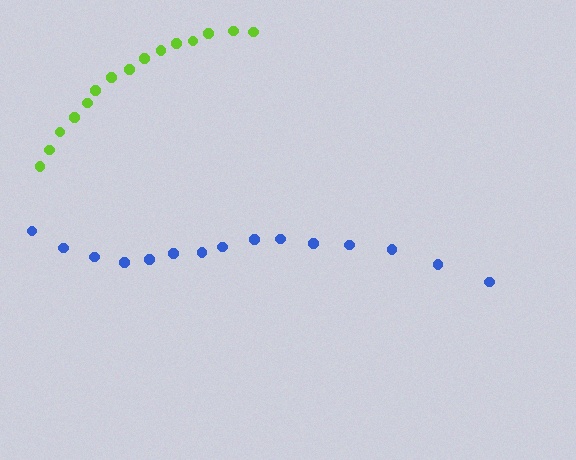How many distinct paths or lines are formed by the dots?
There are 2 distinct paths.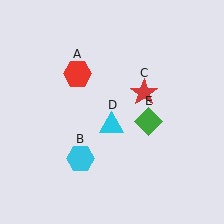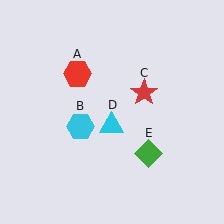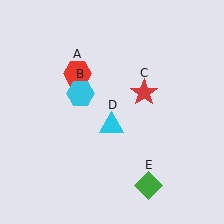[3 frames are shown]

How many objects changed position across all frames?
2 objects changed position: cyan hexagon (object B), green diamond (object E).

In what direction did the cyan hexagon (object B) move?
The cyan hexagon (object B) moved up.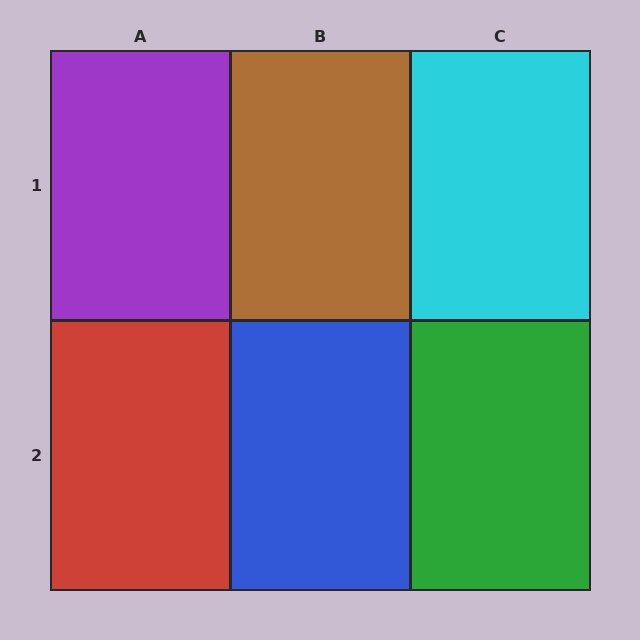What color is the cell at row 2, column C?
Green.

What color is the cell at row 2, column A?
Red.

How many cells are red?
1 cell is red.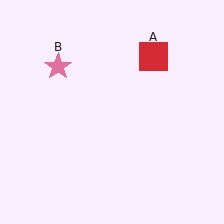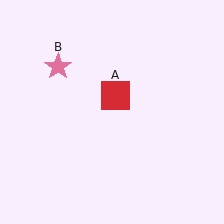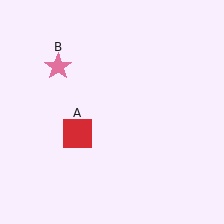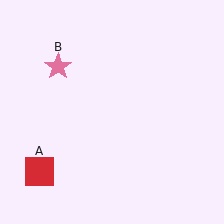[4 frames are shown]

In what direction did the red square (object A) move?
The red square (object A) moved down and to the left.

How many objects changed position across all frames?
1 object changed position: red square (object A).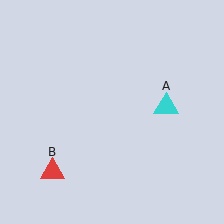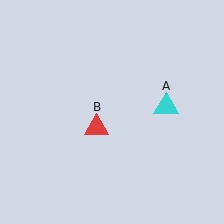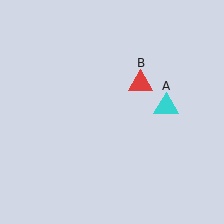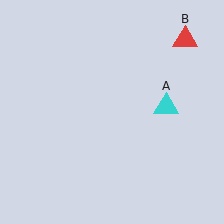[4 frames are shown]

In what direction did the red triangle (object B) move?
The red triangle (object B) moved up and to the right.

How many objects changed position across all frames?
1 object changed position: red triangle (object B).